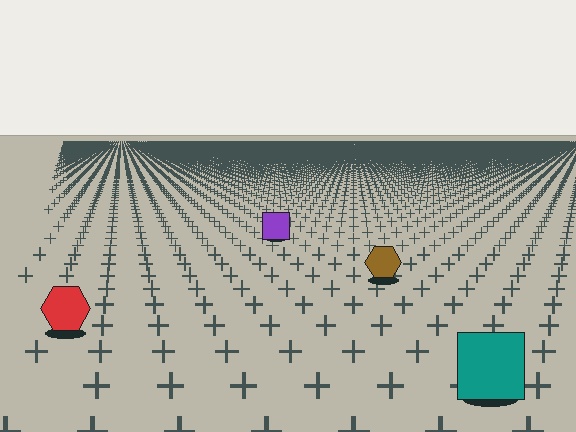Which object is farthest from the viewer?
The purple square is farthest from the viewer. It appears smaller and the ground texture around it is denser.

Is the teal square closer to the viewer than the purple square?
Yes. The teal square is closer — you can tell from the texture gradient: the ground texture is coarser near it.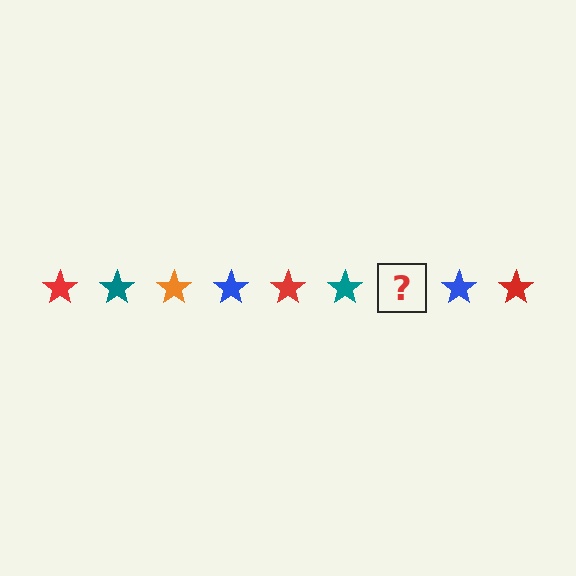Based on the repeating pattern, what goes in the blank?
The blank should be an orange star.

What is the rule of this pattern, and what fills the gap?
The rule is that the pattern cycles through red, teal, orange, blue stars. The gap should be filled with an orange star.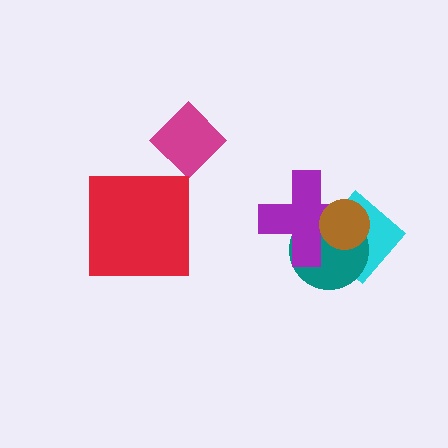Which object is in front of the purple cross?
The brown circle is in front of the purple cross.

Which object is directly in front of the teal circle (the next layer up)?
The purple cross is directly in front of the teal circle.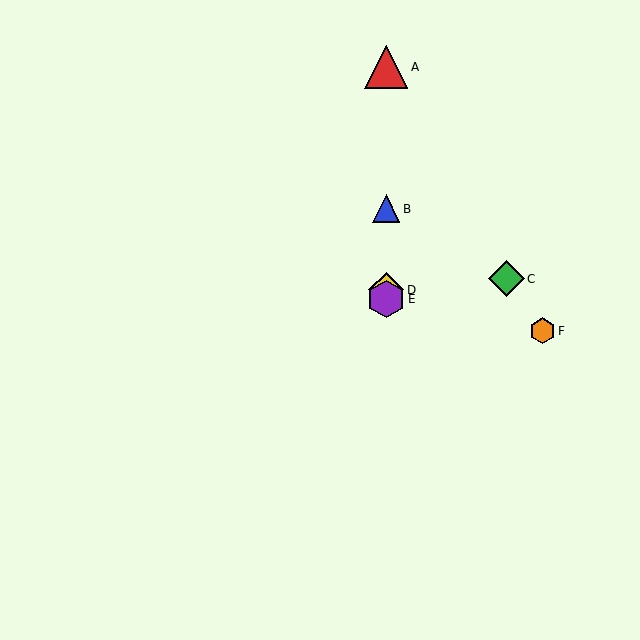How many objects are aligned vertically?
4 objects (A, B, D, E) are aligned vertically.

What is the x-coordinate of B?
Object B is at x≈386.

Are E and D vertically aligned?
Yes, both are at x≈386.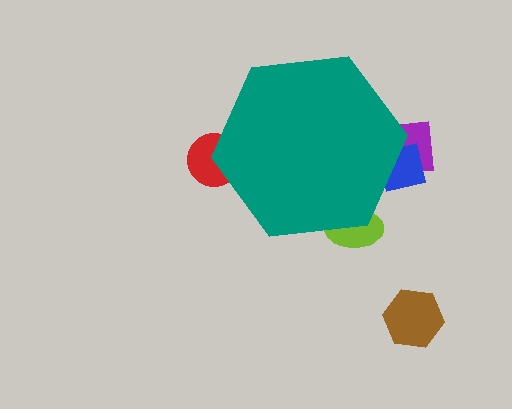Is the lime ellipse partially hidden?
Yes, the lime ellipse is partially hidden behind the teal hexagon.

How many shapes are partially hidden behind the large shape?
4 shapes are partially hidden.